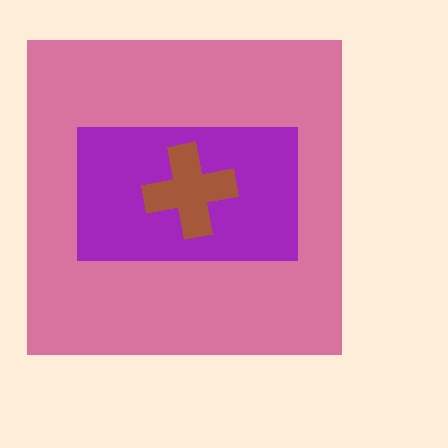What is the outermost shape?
The pink square.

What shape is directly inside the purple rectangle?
The brown cross.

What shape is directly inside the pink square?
The purple rectangle.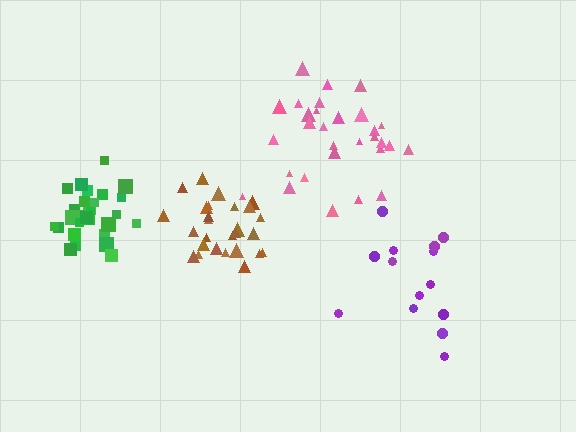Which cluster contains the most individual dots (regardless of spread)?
Pink (30).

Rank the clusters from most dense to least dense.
green, brown, pink, purple.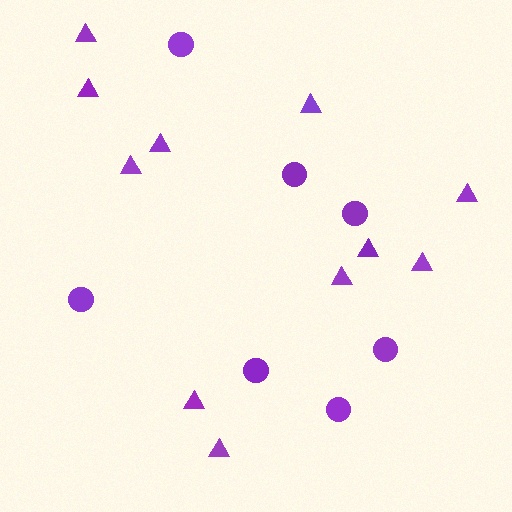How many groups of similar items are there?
There are 2 groups: one group of circles (7) and one group of triangles (11).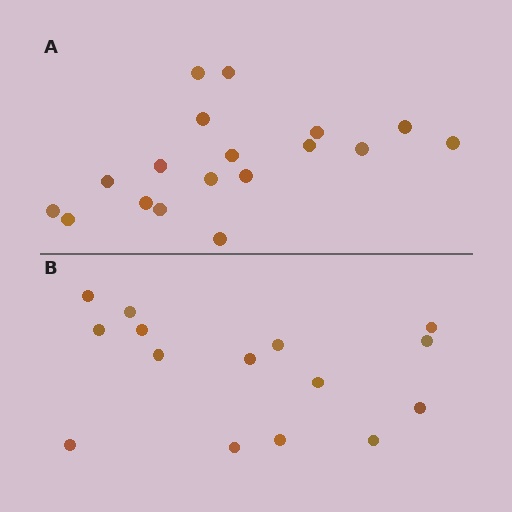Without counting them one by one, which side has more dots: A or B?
Region A (the top region) has more dots.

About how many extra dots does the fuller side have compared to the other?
Region A has just a few more — roughly 2 or 3 more dots than region B.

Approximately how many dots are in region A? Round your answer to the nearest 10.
About 20 dots. (The exact count is 18, which rounds to 20.)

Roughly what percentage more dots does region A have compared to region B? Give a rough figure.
About 20% more.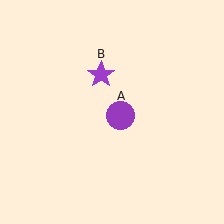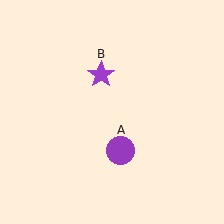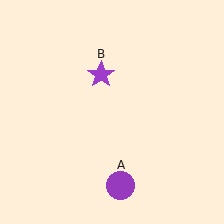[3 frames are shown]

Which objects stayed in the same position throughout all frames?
Purple star (object B) remained stationary.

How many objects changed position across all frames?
1 object changed position: purple circle (object A).